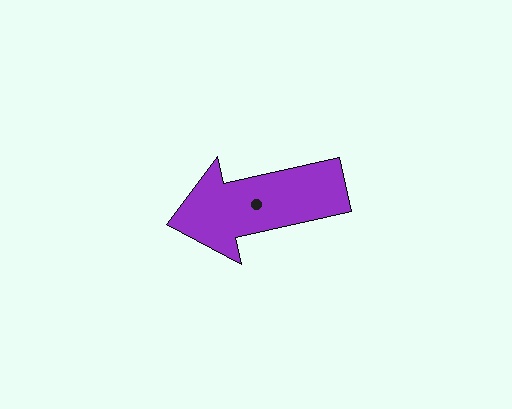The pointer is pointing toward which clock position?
Roughly 9 o'clock.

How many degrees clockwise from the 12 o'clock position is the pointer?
Approximately 257 degrees.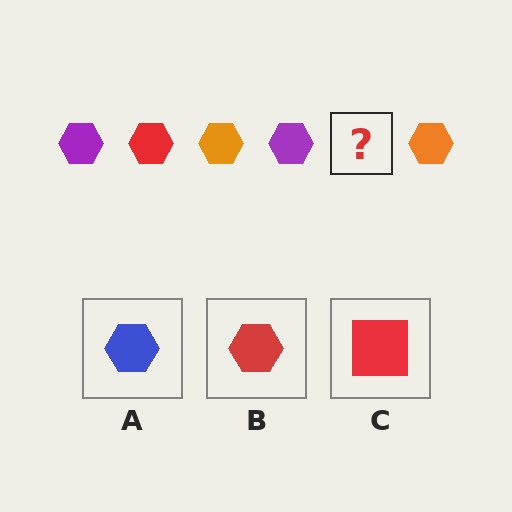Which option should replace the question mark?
Option B.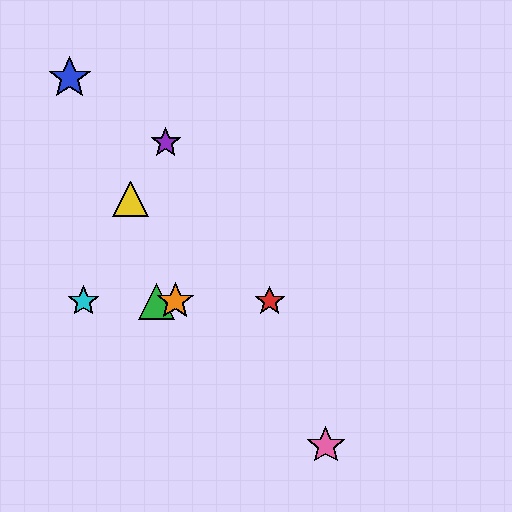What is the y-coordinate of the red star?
The red star is at y≈301.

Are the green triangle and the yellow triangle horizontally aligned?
No, the green triangle is at y≈301 and the yellow triangle is at y≈199.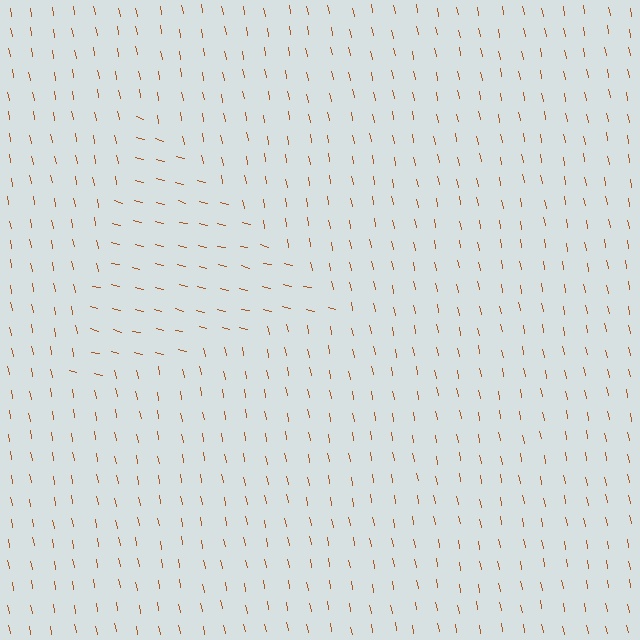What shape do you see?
I see a triangle.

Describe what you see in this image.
The image is filled with small brown line segments. A triangle region in the image has lines oriented differently from the surrounding lines, creating a visible texture boundary.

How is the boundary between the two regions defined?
The boundary is defined purely by a change in line orientation (approximately 65 degrees difference). All lines are the same color and thickness.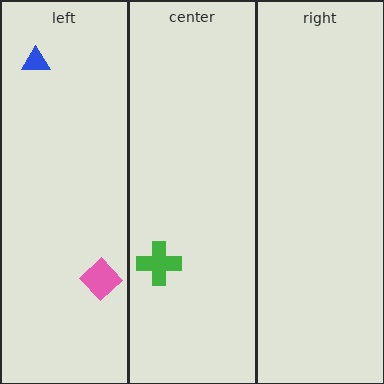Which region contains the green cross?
The center region.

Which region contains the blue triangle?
The left region.